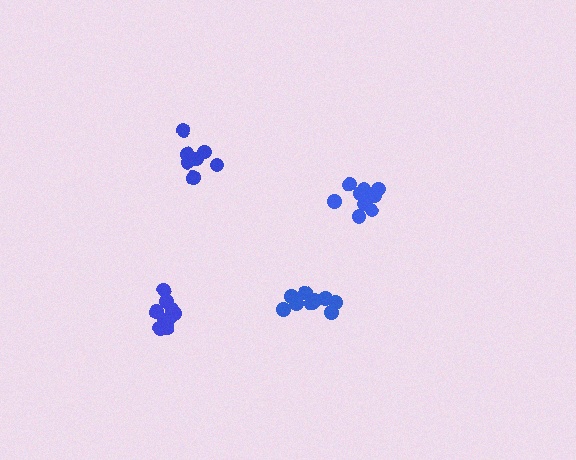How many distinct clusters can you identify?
There are 4 distinct clusters.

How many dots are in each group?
Group 1: 7 dots, Group 2: 11 dots, Group 3: 10 dots, Group 4: 10 dots (38 total).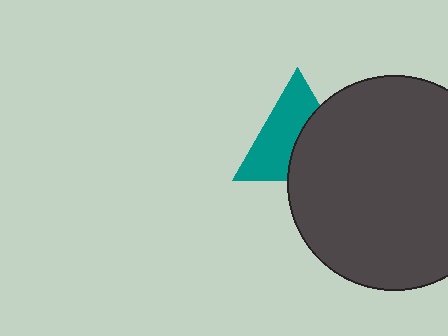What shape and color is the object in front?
The object in front is a dark gray circle.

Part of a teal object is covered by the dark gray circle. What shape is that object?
It is a triangle.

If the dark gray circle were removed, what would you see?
You would see the complete teal triangle.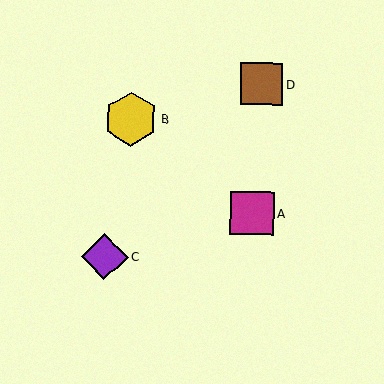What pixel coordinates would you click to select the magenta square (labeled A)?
Click at (252, 213) to select the magenta square A.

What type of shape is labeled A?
Shape A is a magenta square.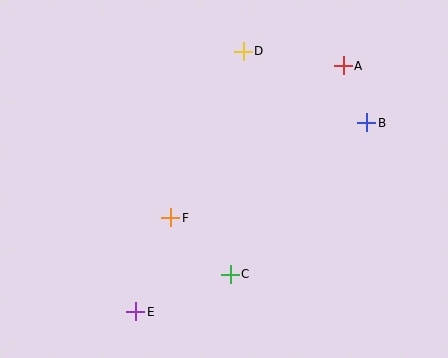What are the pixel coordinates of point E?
Point E is at (136, 312).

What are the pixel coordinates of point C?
Point C is at (230, 274).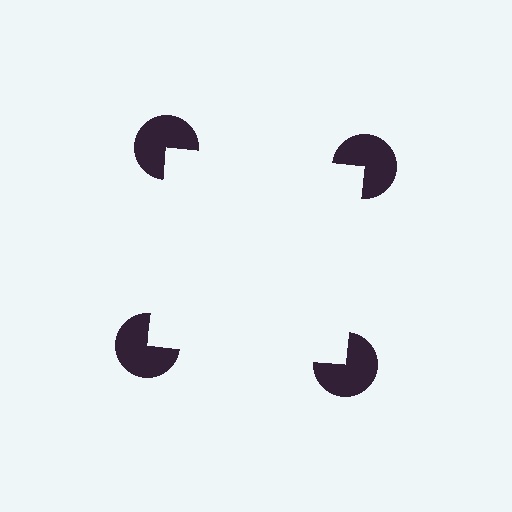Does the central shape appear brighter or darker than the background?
It typically appears slightly brighter than the background, even though no actual brightness change is drawn.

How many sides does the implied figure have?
4 sides.